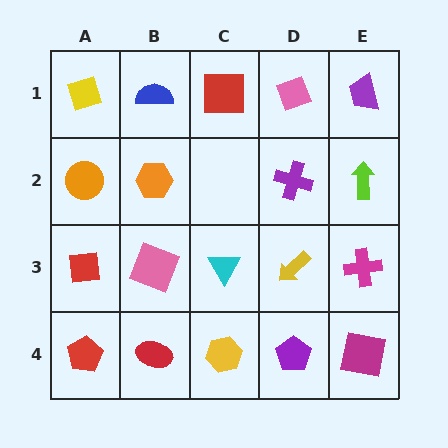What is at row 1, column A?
A yellow diamond.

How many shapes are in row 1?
5 shapes.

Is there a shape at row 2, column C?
No, that cell is empty.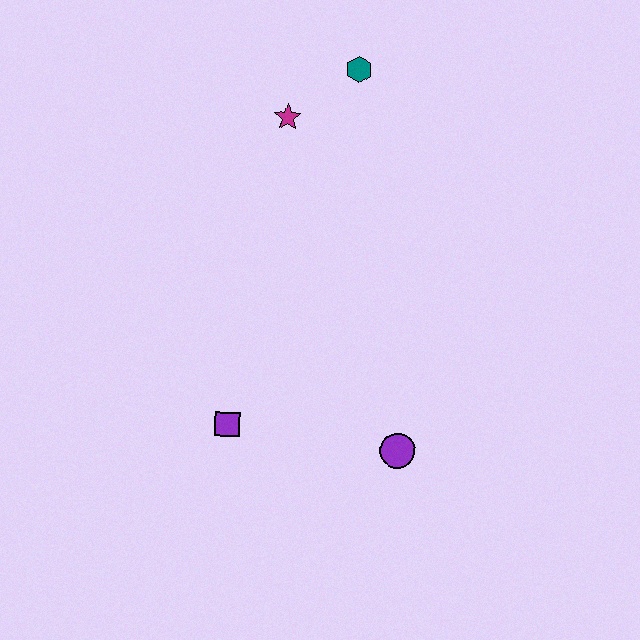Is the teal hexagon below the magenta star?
No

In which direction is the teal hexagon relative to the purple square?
The teal hexagon is above the purple square.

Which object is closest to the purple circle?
The purple square is closest to the purple circle.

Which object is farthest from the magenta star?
The purple circle is farthest from the magenta star.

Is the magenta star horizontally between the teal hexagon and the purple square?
Yes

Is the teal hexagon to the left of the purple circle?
Yes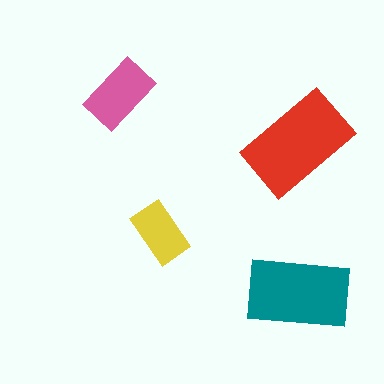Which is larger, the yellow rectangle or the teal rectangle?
The teal one.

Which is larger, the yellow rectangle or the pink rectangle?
The pink one.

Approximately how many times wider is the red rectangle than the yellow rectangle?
About 2 times wider.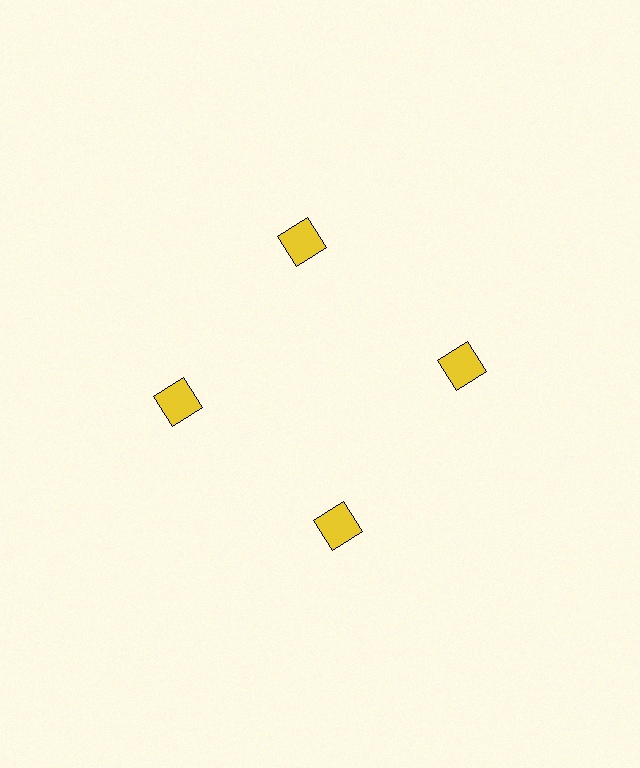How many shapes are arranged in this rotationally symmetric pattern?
There are 4 shapes, arranged in 4 groups of 1.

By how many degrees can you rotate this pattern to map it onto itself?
The pattern maps onto itself every 90 degrees of rotation.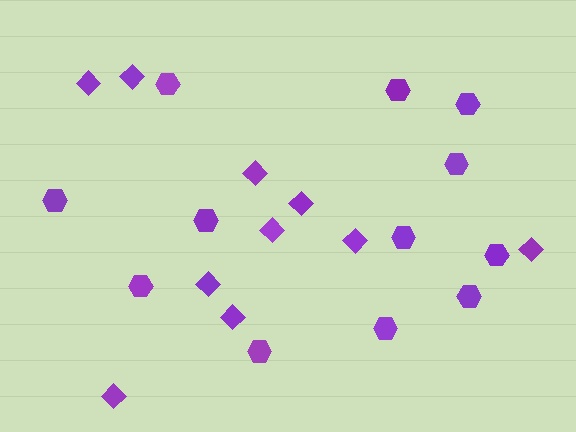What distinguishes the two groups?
There are 2 groups: one group of hexagons (12) and one group of diamonds (10).